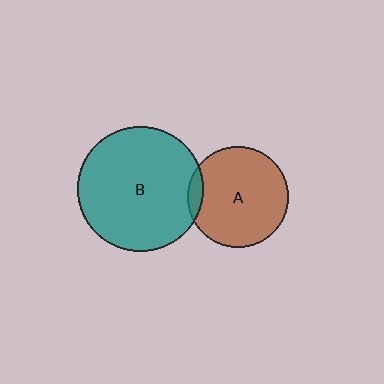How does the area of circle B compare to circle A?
Approximately 1.5 times.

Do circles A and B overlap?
Yes.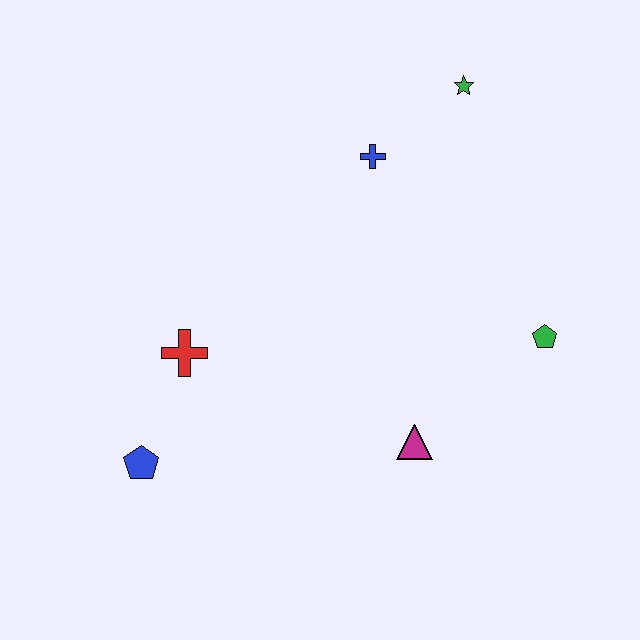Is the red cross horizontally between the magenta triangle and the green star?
No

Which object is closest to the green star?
The blue cross is closest to the green star.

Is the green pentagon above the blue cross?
No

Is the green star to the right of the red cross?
Yes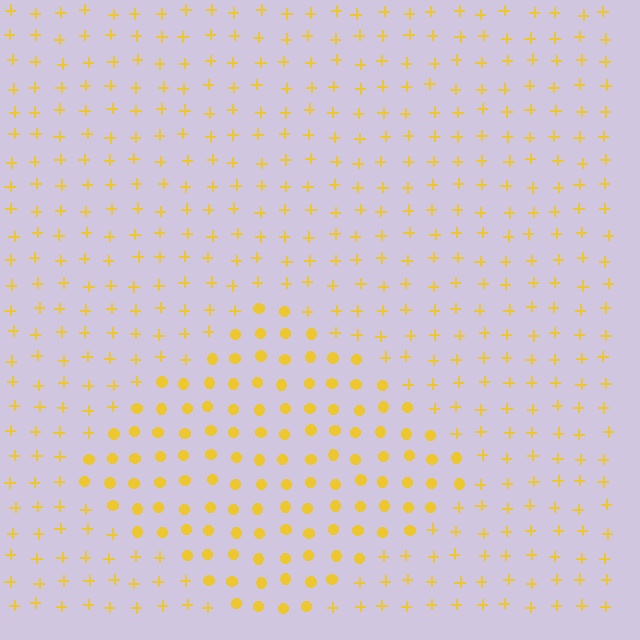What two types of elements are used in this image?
The image uses circles inside the diamond region and plus signs outside it.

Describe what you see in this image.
The image is filled with small yellow elements arranged in a uniform grid. A diamond-shaped region contains circles, while the surrounding area contains plus signs. The boundary is defined purely by the change in element shape.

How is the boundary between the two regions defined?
The boundary is defined by a change in element shape: circles inside vs. plus signs outside. All elements share the same color and spacing.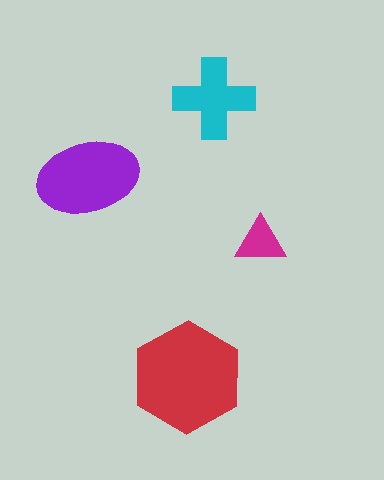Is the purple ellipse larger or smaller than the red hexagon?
Smaller.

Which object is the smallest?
The magenta triangle.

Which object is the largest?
The red hexagon.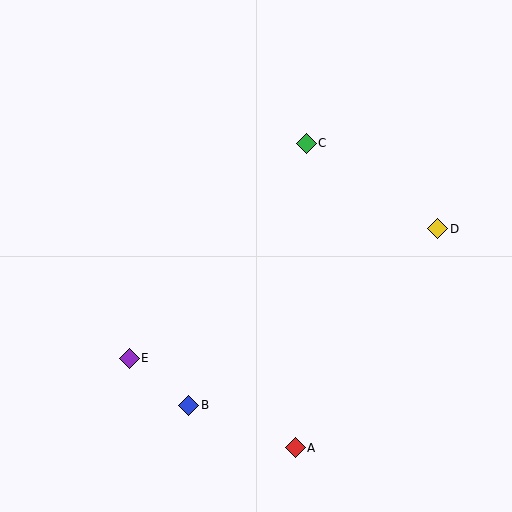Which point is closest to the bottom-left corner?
Point E is closest to the bottom-left corner.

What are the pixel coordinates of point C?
Point C is at (306, 143).